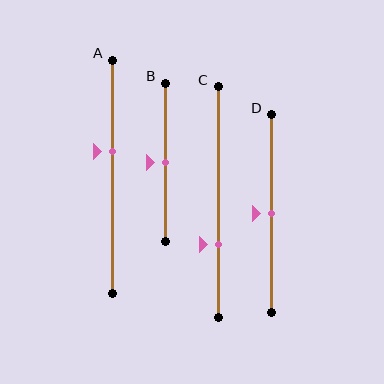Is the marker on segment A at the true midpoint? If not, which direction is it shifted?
No, the marker on segment A is shifted upward by about 11% of the segment length.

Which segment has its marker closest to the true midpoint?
Segment B has its marker closest to the true midpoint.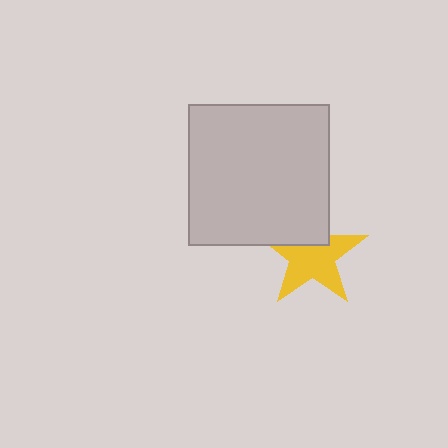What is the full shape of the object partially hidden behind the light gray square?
The partially hidden object is a yellow star.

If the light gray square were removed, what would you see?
You would see the complete yellow star.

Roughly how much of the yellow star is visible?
Most of it is visible (roughly 69%).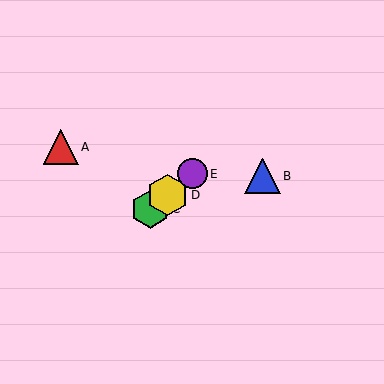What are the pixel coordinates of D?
Object D is at (167, 195).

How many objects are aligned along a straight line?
3 objects (C, D, E) are aligned along a straight line.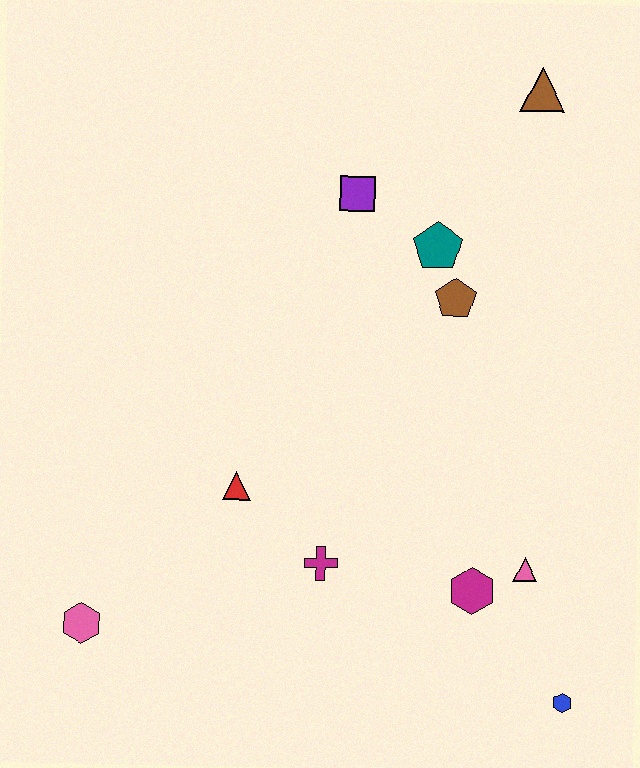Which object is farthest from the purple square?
The blue hexagon is farthest from the purple square.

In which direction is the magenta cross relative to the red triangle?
The magenta cross is to the right of the red triangle.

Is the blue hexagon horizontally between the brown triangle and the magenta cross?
No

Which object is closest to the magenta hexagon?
The pink triangle is closest to the magenta hexagon.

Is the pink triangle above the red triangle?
No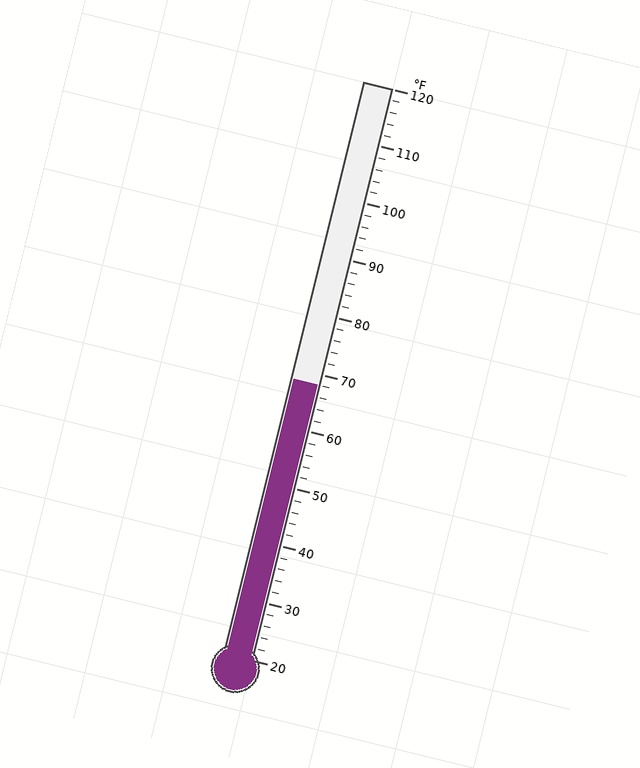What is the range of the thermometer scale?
The thermometer scale ranges from 20°F to 120°F.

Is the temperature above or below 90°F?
The temperature is below 90°F.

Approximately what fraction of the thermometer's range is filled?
The thermometer is filled to approximately 50% of its range.